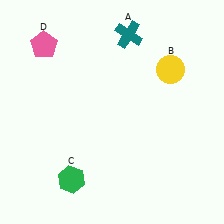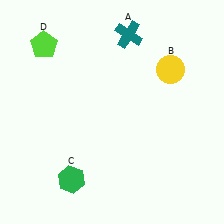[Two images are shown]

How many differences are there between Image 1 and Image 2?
There is 1 difference between the two images.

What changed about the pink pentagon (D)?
In Image 1, D is pink. In Image 2, it changed to lime.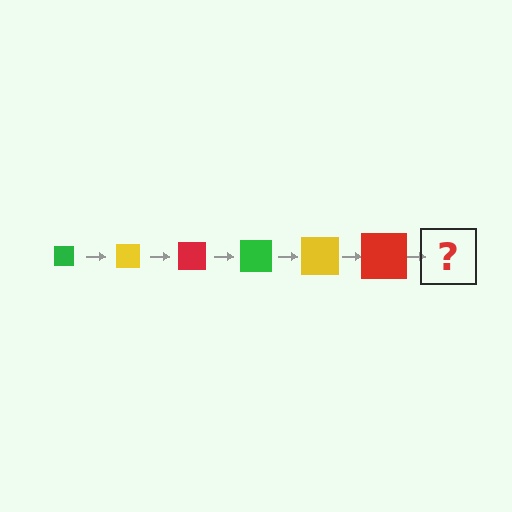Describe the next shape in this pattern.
It should be a green square, larger than the previous one.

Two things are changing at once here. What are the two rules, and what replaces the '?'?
The two rules are that the square grows larger each step and the color cycles through green, yellow, and red. The '?' should be a green square, larger than the previous one.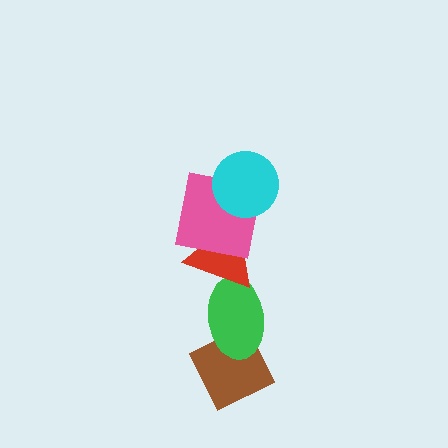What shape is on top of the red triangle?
The pink square is on top of the red triangle.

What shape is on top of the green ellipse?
The red triangle is on top of the green ellipse.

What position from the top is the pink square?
The pink square is 2nd from the top.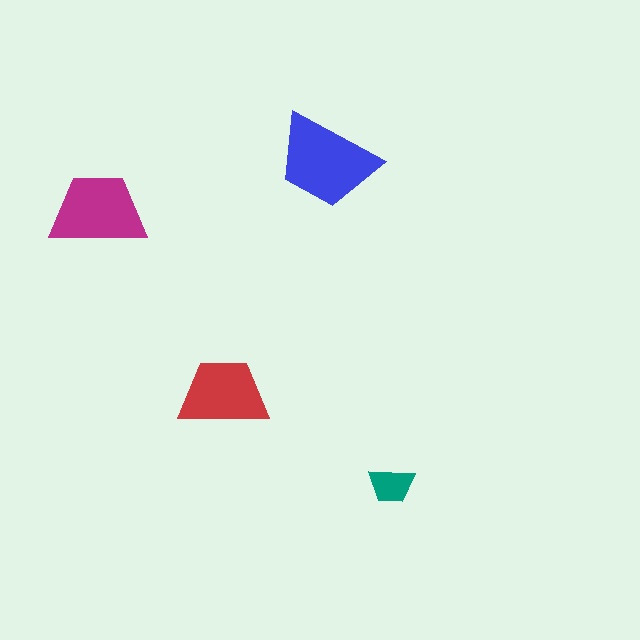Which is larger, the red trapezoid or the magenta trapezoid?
The magenta one.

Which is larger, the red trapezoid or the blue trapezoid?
The blue one.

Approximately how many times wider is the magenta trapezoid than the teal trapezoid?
About 2 times wider.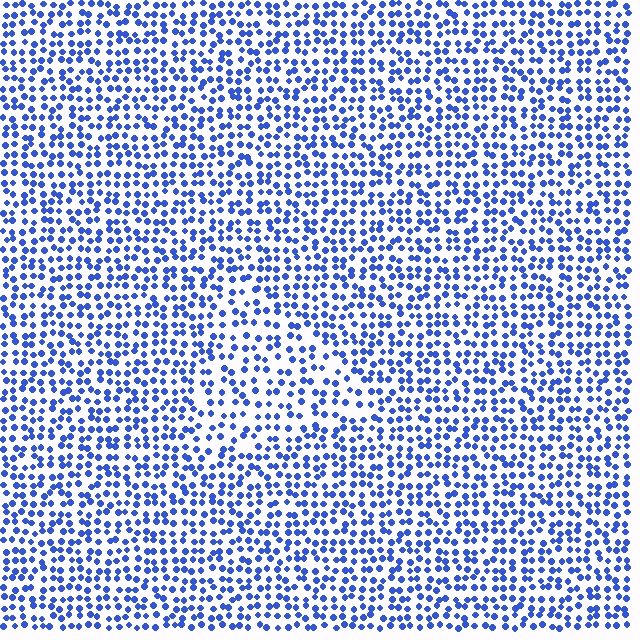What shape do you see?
I see a triangle.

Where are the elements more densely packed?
The elements are more densely packed outside the triangle boundary.